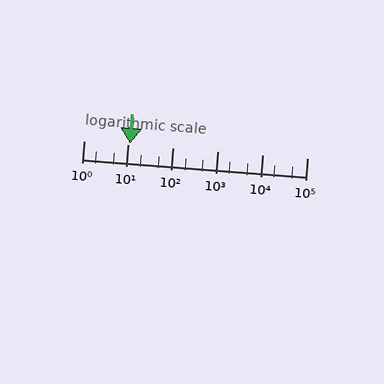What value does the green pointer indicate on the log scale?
The pointer indicates approximately 11.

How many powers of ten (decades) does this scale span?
The scale spans 5 decades, from 1 to 100000.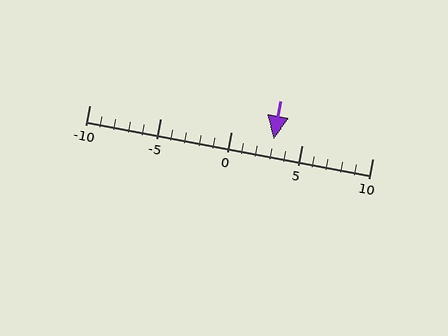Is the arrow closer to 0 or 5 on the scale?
The arrow is closer to 5.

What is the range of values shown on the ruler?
The ruler shows values from -10 to 10.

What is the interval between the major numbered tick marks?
The major tick marks are spaced 5 units apart.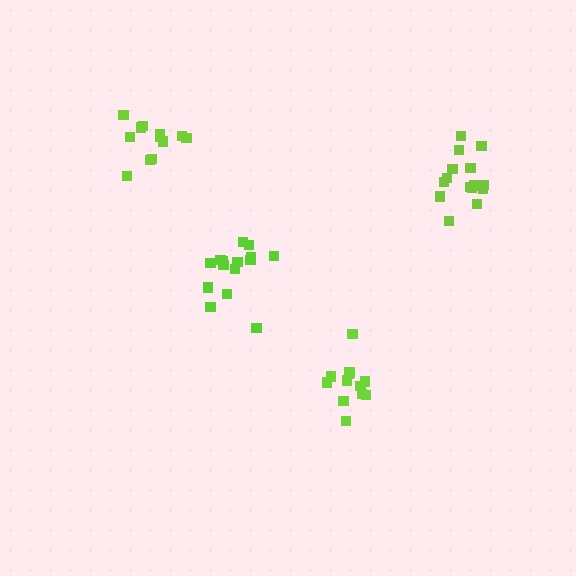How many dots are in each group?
Group 1: 12 dots, Group 2: 12 dots, Group 3: 15 dots, Group 4: 15 dots (54 total).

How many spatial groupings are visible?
There are 4 spatial groupings.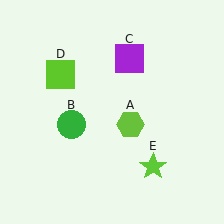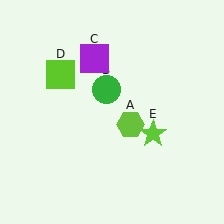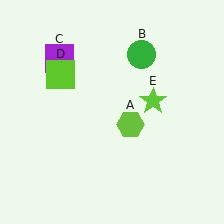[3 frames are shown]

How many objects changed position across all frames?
3 objects changed position: green circle (object B), purple square (object C), lime star (object E).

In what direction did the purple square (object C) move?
The purple square (object C) moved left.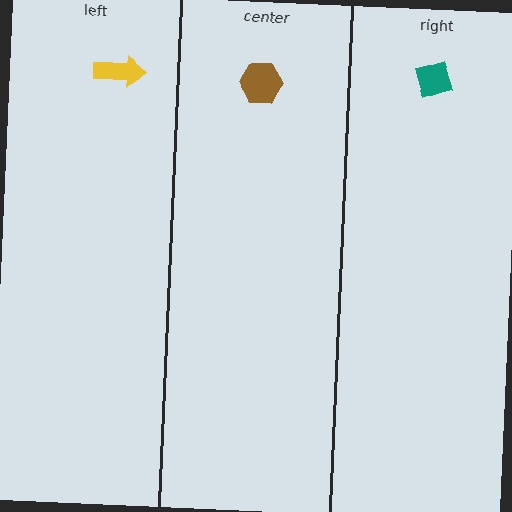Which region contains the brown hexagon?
The center region.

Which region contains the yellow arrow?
The left region.